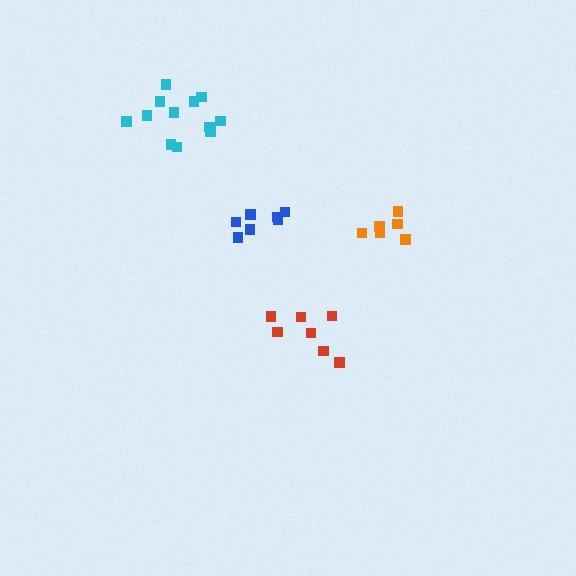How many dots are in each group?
Group 1: 7 dots, Group 2: 12 dots, Group 3: 7 dots, Group 4: 6 dots (32 total).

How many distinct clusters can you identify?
There are 4 distinct clusters.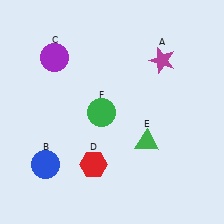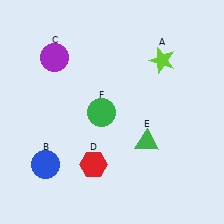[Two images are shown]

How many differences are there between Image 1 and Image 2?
There is 1 difference between the two images.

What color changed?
The star (A) changed from magenta in Image 1 to lime in Image 2.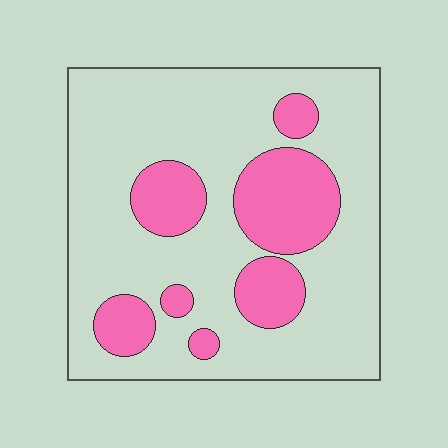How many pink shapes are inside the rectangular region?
7.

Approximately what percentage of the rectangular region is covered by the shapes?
Approximately 25%.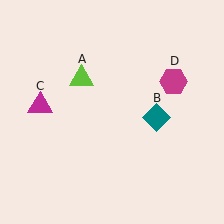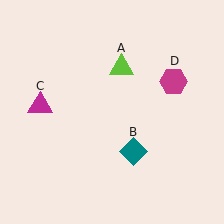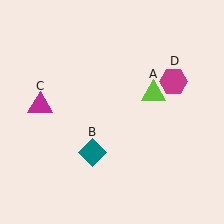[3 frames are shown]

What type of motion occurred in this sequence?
The lime triangle (object A), teal diamond (object B) rotated clockwise around the center of the scene.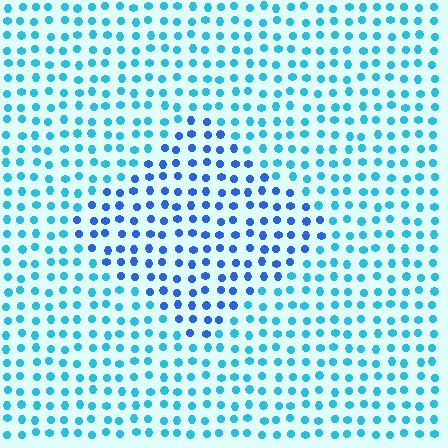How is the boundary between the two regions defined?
The boundary is defined purely by a slight shift in hue (about 31 degrees). Spacing, size, and orientation are identical on both sides.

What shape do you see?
I see a diamond.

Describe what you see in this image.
The image is filled with small cyan elements in a uniform arrangement. A diamond-shaped region is visible where the elements are tinted to a slightly different hue, forming a subtle color boundary.